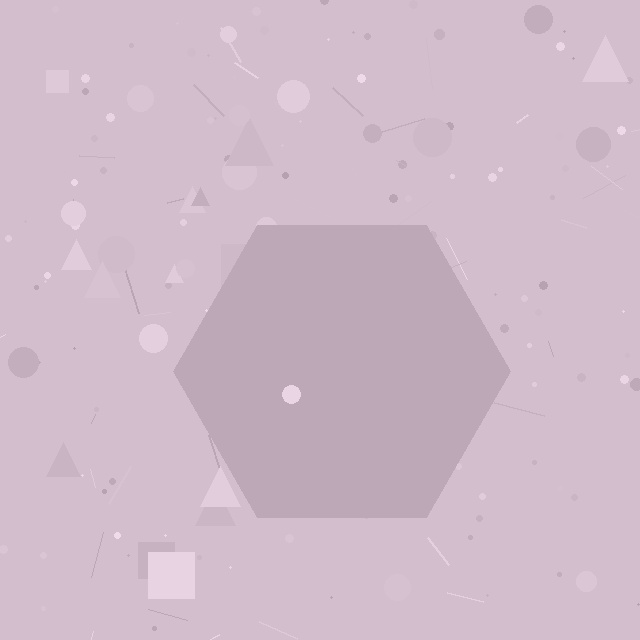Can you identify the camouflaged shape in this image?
The camouflaged shape is a hexagon.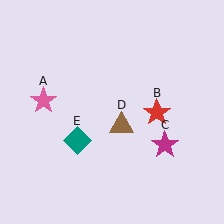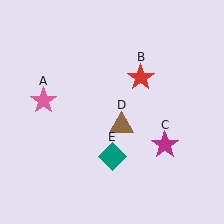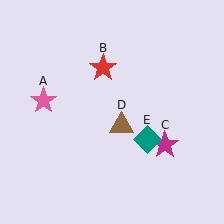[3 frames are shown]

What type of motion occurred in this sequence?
The red star (object B), teal diamond (object E) rotated counterclockwise around the center of the scene.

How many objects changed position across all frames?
2 objects changed position: red star (object B), teal diamond (object E).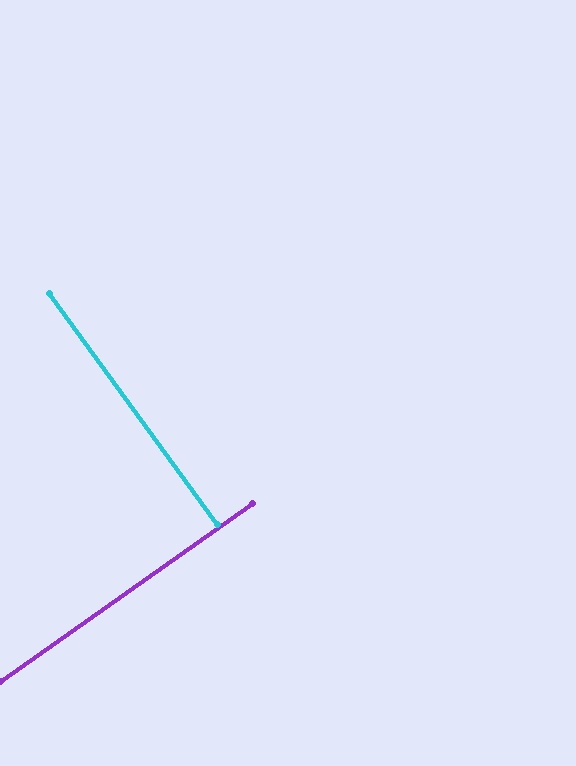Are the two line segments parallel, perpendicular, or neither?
Perpendicular — they meet at approximately 89°.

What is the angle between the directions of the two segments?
Approximately 89 degrees.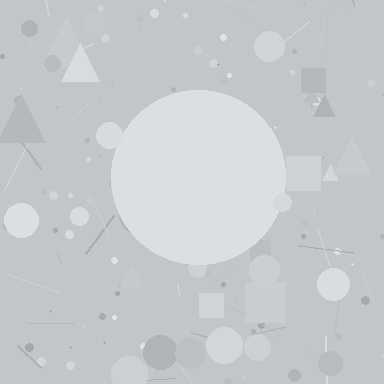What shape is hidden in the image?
A circle is hidden in the image.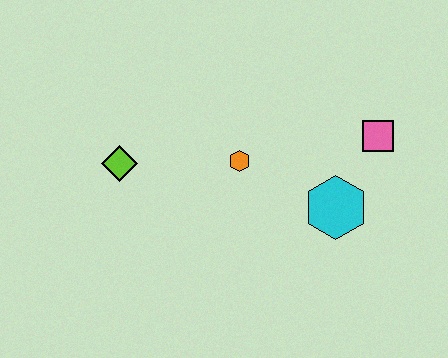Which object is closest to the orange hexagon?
The cyan hexagon is closest to the orange hexagon.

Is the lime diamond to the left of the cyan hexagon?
Yes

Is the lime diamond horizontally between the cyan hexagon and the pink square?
No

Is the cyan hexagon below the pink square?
Yes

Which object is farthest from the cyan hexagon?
The lime diamond is farthest from the cyan hexagon.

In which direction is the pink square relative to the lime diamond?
The pink square is to the right of the lime diamond.